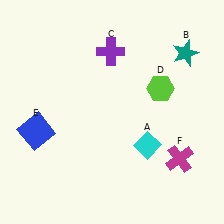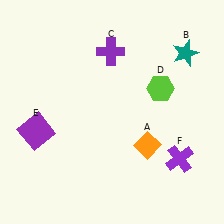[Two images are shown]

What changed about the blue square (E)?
In Image 1, E is blue. In Image 2, it changed to purple.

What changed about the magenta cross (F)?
In Image 1, F is magenta. In Image 2, it changed to purple.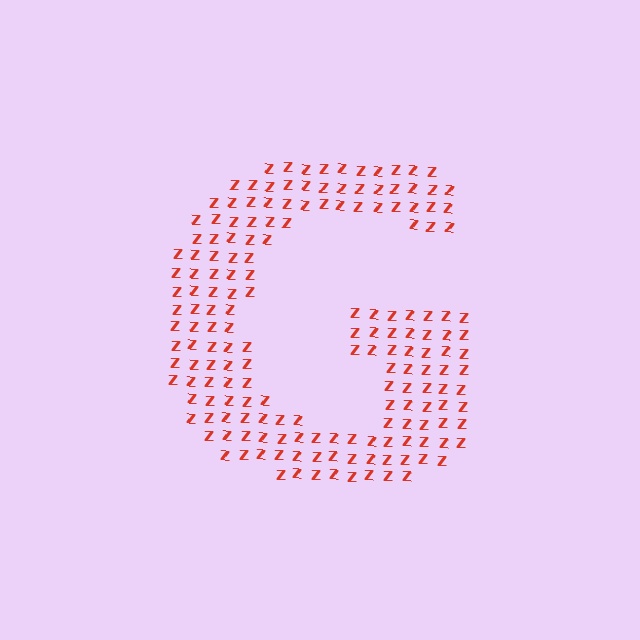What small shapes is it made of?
It is made of small letter Z's.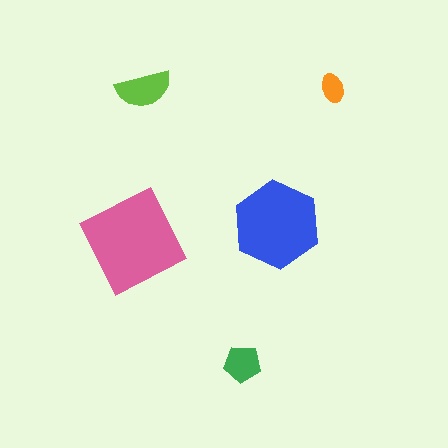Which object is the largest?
The pink diamond.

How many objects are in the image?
There are 5 objects in the image.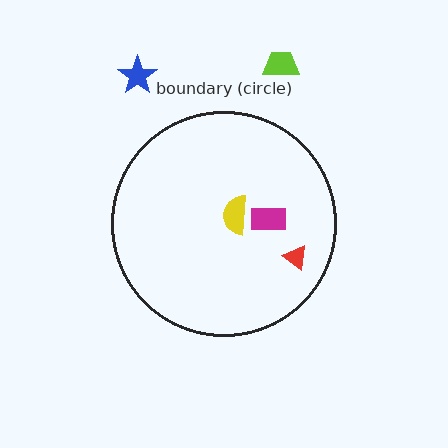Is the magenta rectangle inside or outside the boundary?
Inside.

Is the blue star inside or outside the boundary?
Outside.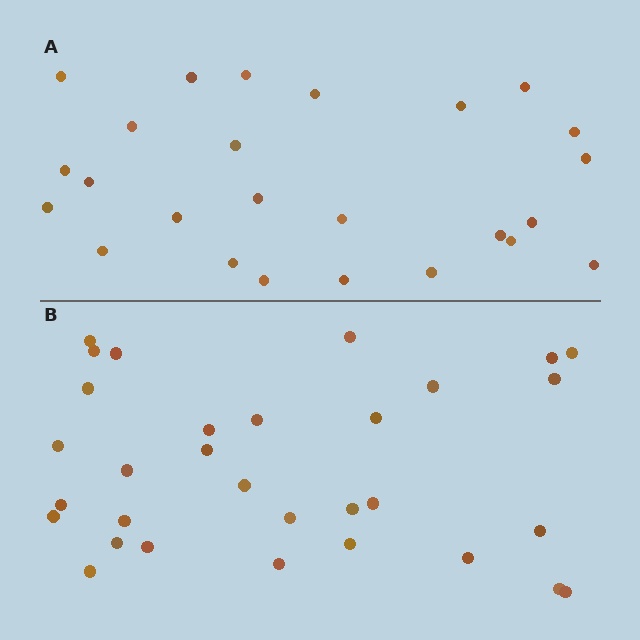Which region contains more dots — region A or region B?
Region B (the bottom region) has more dots.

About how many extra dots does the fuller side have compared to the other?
Region B has about 6 more dots than region A.